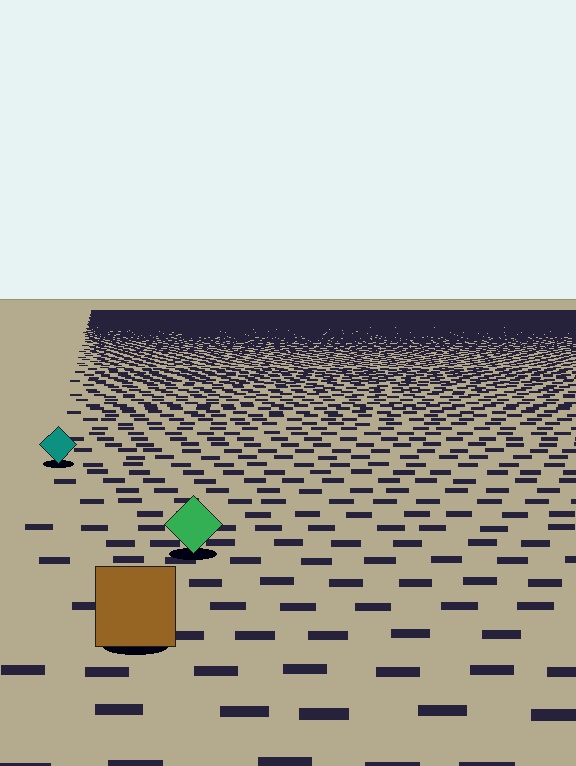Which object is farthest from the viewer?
The teal diamond is farthest from the viewer. It appears smaller and the ground texture around it is denser.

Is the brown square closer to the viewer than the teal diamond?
Yes. The brown square is closer — you can tell from the texture gradient: the ground texture is coarser near it.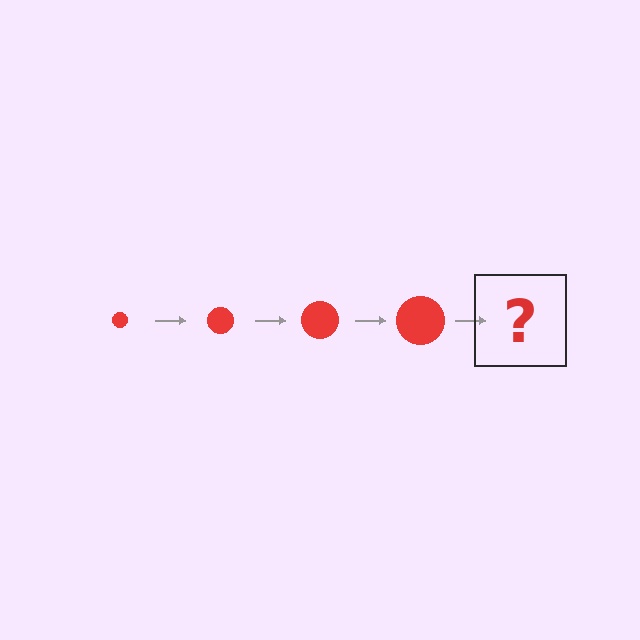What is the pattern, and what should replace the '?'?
The pattern is that the circle gets progressively larger each step. The '?' should be a red circle, larger than the previous one.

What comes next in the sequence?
The next element should be a red circle, larger than the previous one.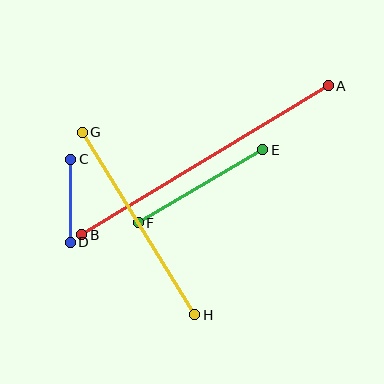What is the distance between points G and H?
The distance is approximately 215 pixels.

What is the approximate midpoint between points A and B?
The midpoint is at approximately (205, 160) pixels.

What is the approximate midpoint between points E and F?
The midpoint is at approximately (200, 186) pixels.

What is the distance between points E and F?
The distance is approximately 144 pixels.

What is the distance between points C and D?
The distance is approximately 83 pixels.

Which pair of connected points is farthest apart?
Points A and B are farthest apart.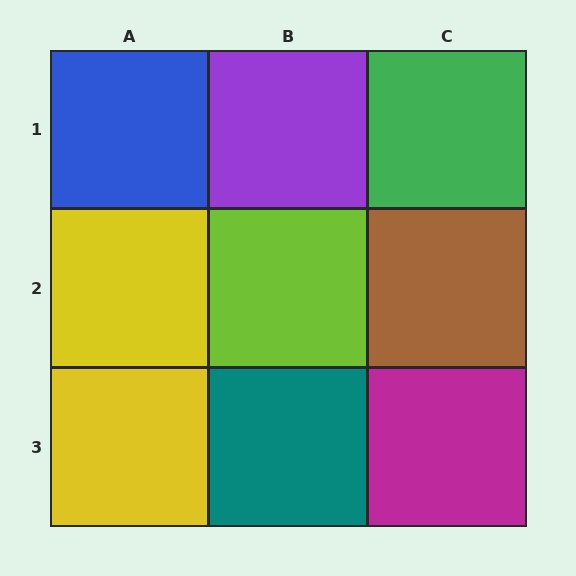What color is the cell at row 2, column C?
Brown.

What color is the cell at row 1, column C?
Green.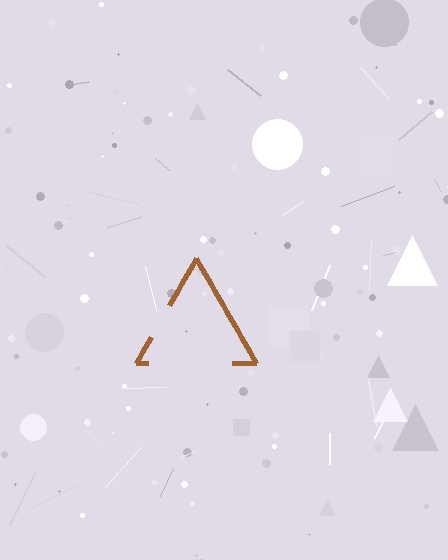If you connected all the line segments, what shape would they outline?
They would outline a triangle.